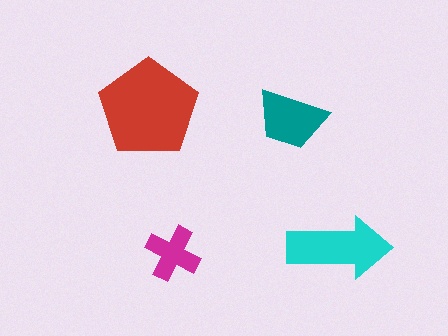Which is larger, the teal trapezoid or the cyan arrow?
The cyan arrow.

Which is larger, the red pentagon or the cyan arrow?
The red pentagon.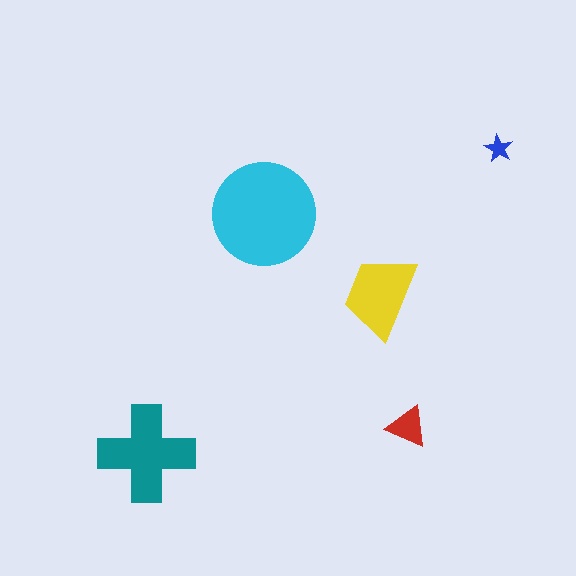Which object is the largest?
The cyan circle.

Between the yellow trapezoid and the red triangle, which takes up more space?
The yellow trapezoid.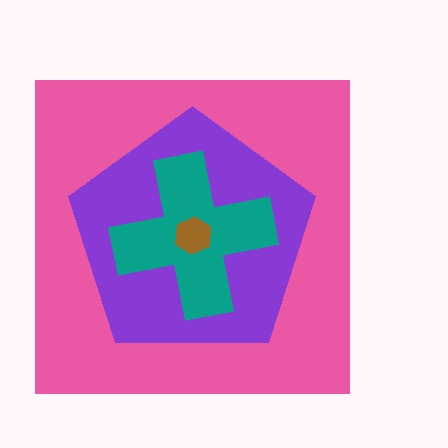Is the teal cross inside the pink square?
Yes.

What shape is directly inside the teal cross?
The brown hexagon.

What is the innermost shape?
The brown hexagon.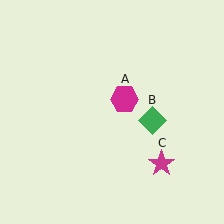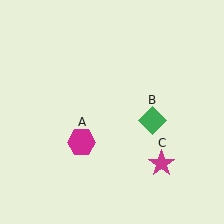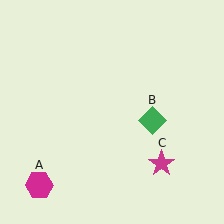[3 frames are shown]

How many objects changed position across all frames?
1 object changed position: magenta hexagon (object A).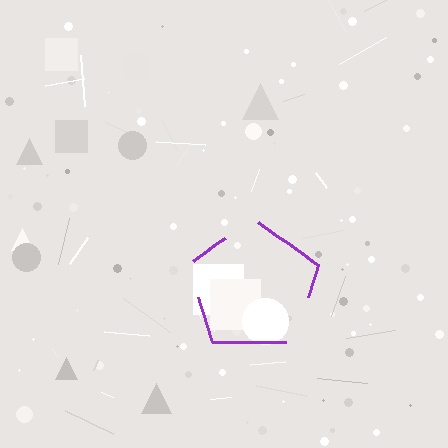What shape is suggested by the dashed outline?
The dashed outline suggests a pentagon.